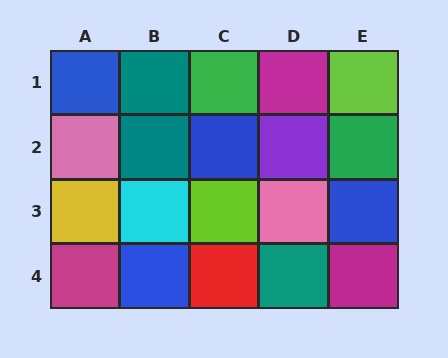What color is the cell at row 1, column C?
Green.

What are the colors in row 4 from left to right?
Magenta, blue, red, teal, magenta.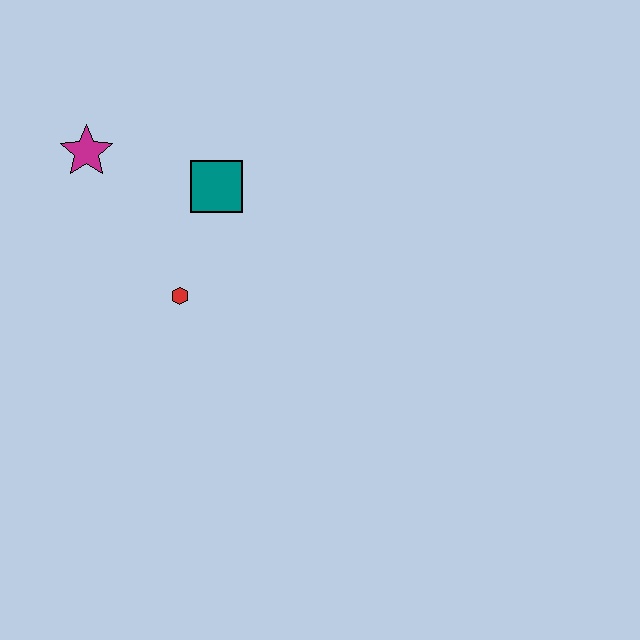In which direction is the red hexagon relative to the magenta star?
The red hexagon is below the magenta star.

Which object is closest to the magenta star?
The teal square is closest to the magenta star.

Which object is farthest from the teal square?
The magenta star is farthest from the teal square.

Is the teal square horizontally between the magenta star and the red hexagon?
No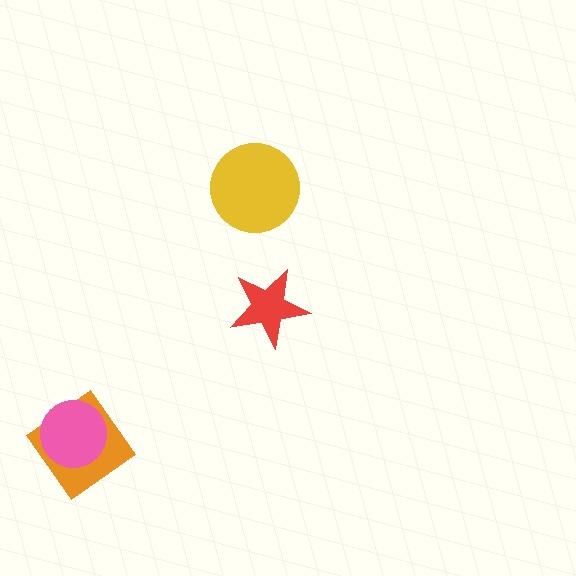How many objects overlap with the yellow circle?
0 objects overlap with the yellow circle.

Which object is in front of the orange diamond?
The pink circle is in front of the orange diamond.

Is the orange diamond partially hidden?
Yes, it is partially covered by another shape.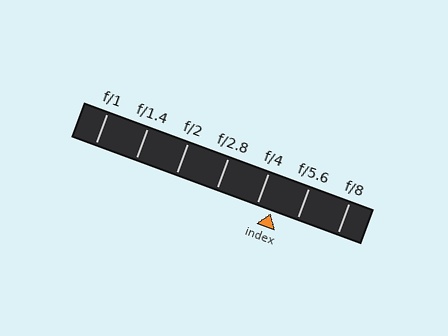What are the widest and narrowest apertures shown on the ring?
The widest aperture shown is f/1 and the narrowest is f/8.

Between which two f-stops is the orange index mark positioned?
The index mark is between f/4 and f/5.6.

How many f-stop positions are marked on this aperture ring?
There are 7 f-stop positions marked.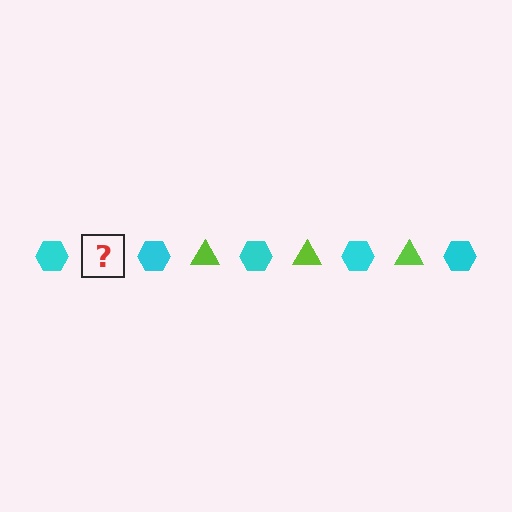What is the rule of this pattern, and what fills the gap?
The rule is that the pattern alternates between cyan hexagon and lime triangle. The gap should be filled with a lime triangle.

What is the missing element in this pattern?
The missing element is a lime triangle.